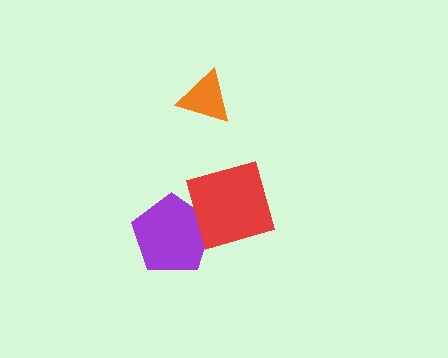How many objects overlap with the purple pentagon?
1 object overlaps with the purple pentagon.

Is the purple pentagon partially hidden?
Yes, it is partially covered by another shape.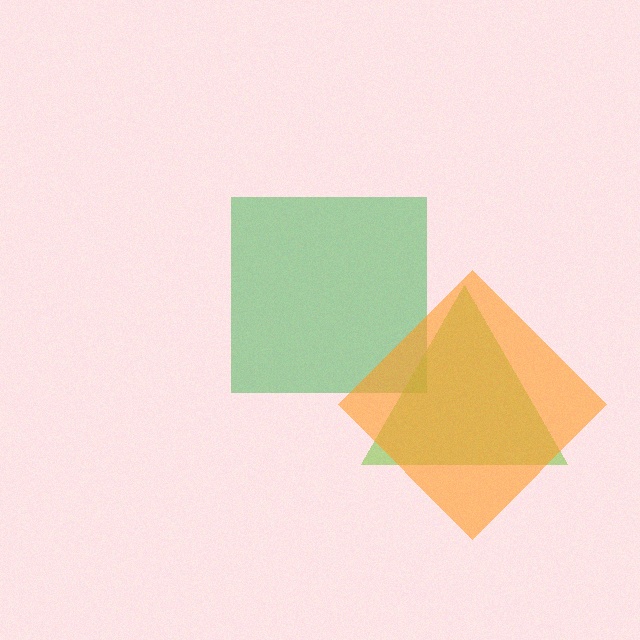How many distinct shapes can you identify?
There are 3 distinct shapes: a green square, a lime triangle, an orange diamond.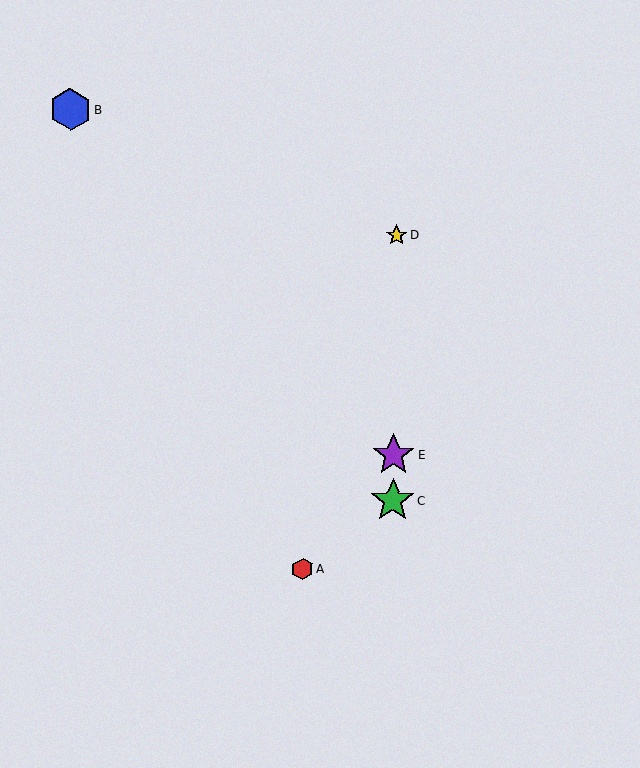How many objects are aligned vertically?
3 objects (C, D, E) are aligned vertically.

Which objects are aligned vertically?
Objects C, D, E are aligned vertically.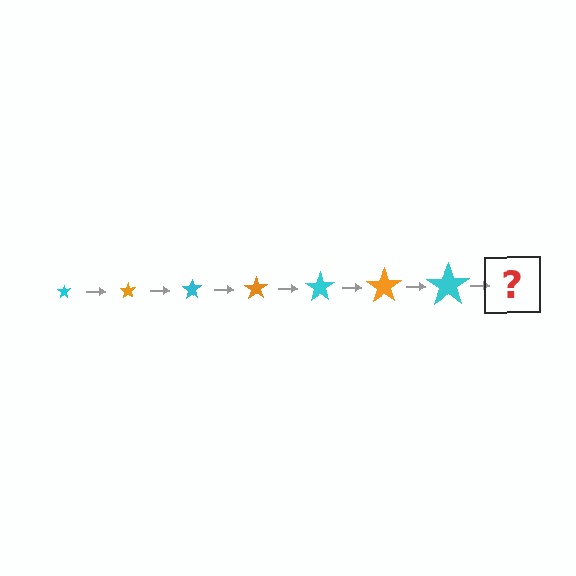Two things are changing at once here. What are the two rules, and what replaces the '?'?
The two rules are that the star grows larger each step and the color cycles through cyan and orange. The '?' should be an orange star, larger than the previous one.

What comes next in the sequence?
The next element should be an orange star, larger than the previous one.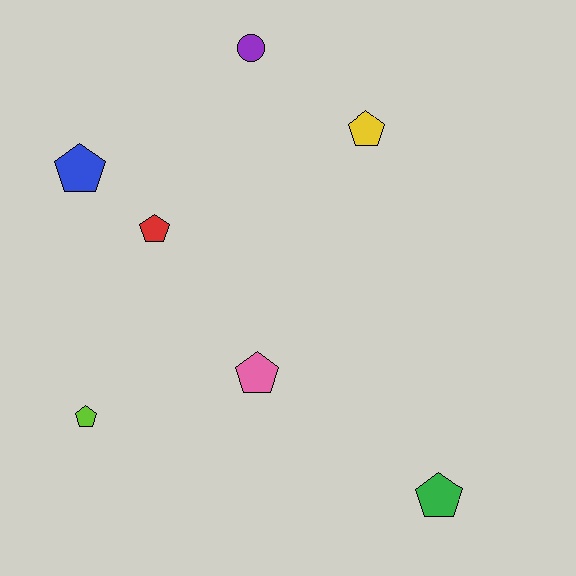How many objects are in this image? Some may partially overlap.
There are 7 objects.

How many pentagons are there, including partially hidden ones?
There are 6 pentagons.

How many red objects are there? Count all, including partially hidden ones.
There is 1 red object.